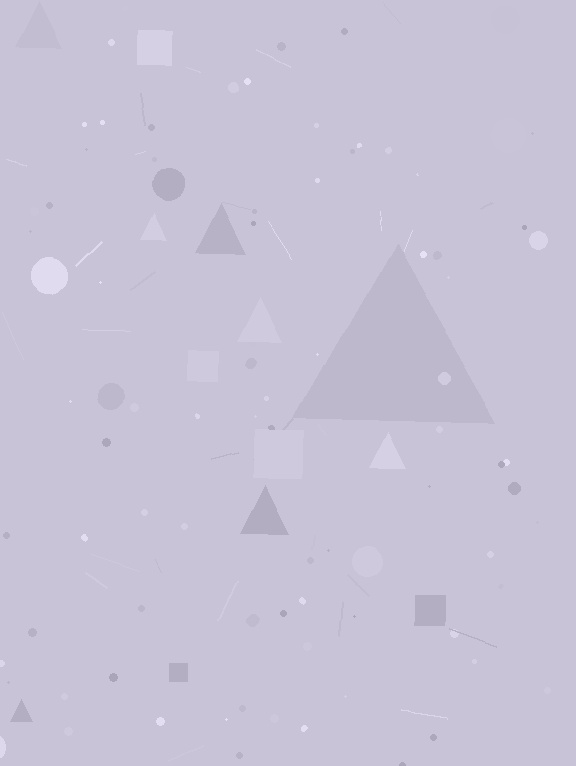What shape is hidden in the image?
A triangle is hidden in the image.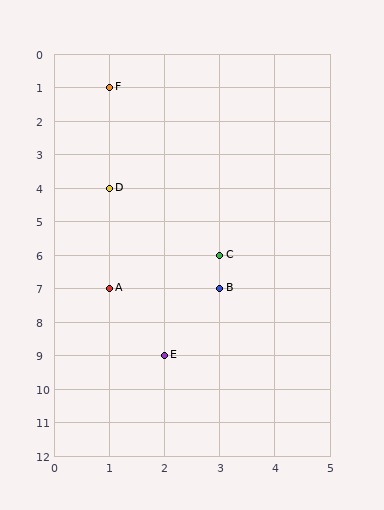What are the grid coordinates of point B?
Point B is at grid coordinates (3, 7).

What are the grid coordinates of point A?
Point A is at grid coordinates (1, 7).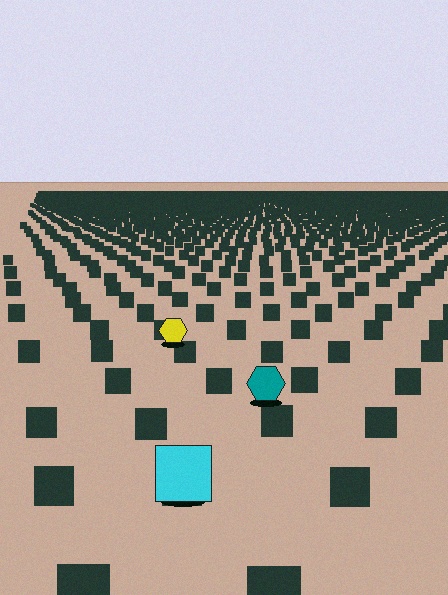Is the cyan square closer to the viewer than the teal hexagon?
Yes. The cyan square is closer — you can tell from the texture gradient: the ground texture is coarser near it.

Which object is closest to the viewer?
The cyan square is closest. The texture marks near it are larger and more spread out.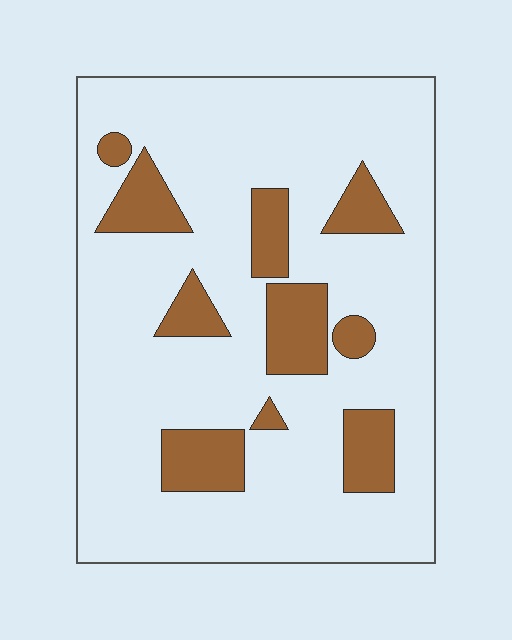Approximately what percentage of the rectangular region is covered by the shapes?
Approximately 20%.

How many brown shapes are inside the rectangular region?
10.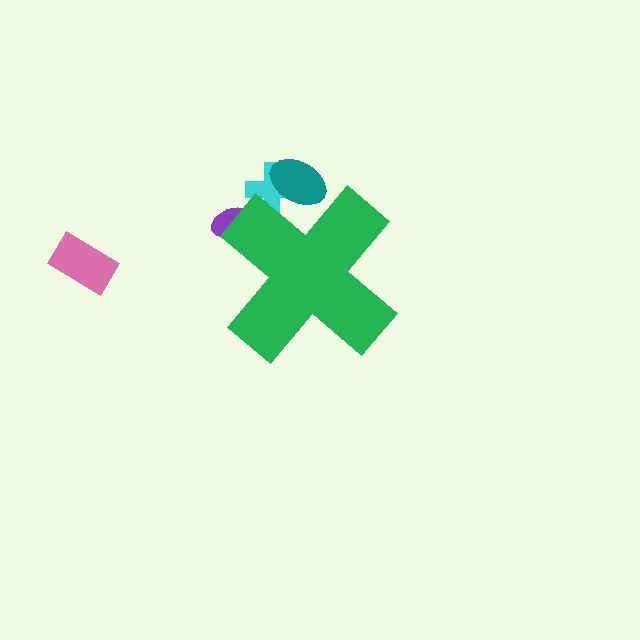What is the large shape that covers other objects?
A green cross.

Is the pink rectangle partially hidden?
No, the pink rectangle is fully visible.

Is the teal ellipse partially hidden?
Yes, the teal ellipse is partially hidden behind the green cross.